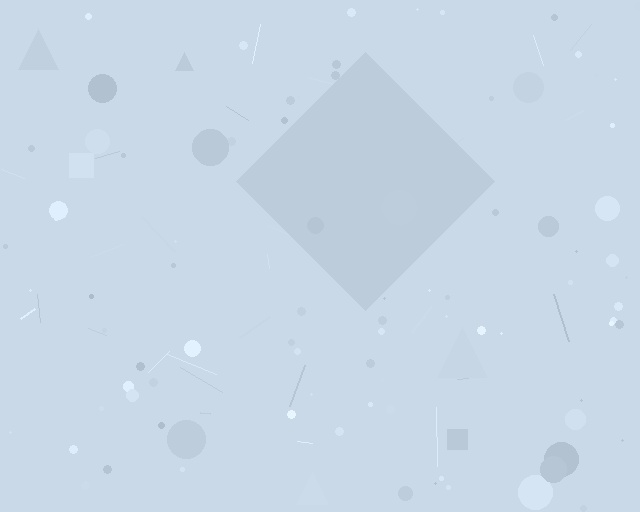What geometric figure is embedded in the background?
A diamond is embedded in the background.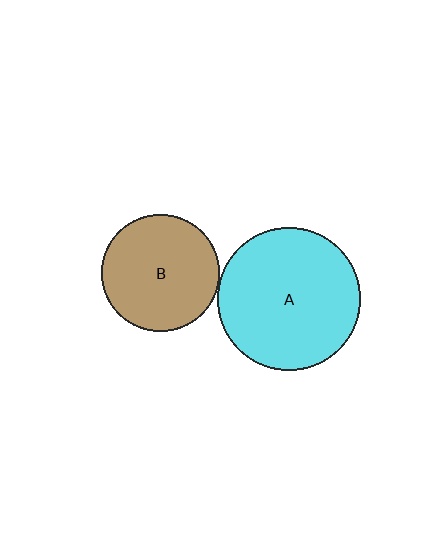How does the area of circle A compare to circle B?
Approximately 1.5 times.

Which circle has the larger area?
Circle A (cyan).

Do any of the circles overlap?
No, none of the circles overlap.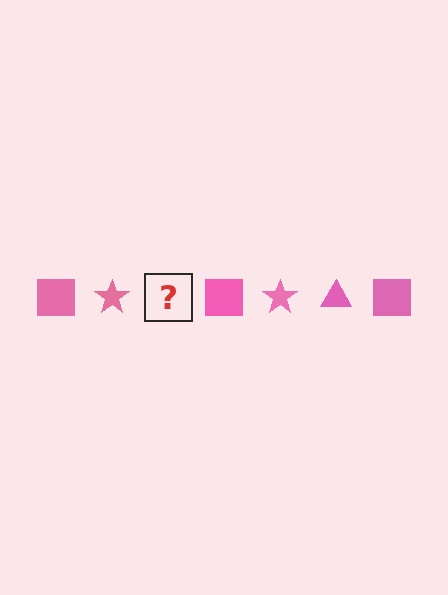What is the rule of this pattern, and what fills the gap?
The rule is that the pattern cycles through square, star, triangle shapes in pink. The gap should be filled with a pink triangle.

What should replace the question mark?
The question mark should be replaced with a pink triangle.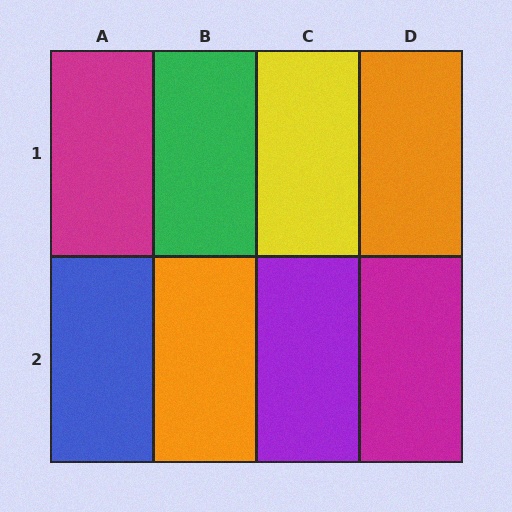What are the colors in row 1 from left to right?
Magenta, green, yellow, orange.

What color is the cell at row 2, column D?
Magenta.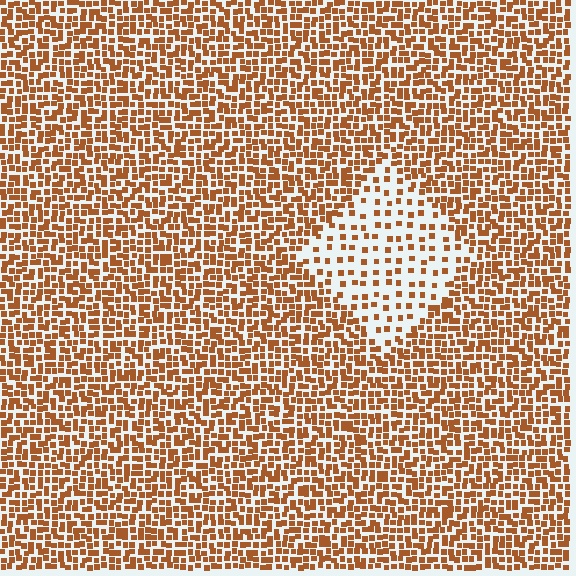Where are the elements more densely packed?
The elements are more densely packed outside the diamond boundary.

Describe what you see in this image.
The image contains small brown elements arranged at two different densities. A diamond-shaped region is visible where the elements are less densely packed than the surrounding area.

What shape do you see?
I see a diamond.